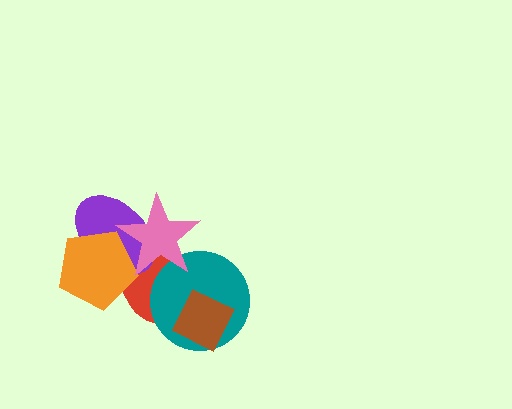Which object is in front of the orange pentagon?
The pink star is in front of the orange pentagon.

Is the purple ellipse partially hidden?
Yes, it is partially covered by another shape.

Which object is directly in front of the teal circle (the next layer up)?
The pink star is directly in front of the teal circle.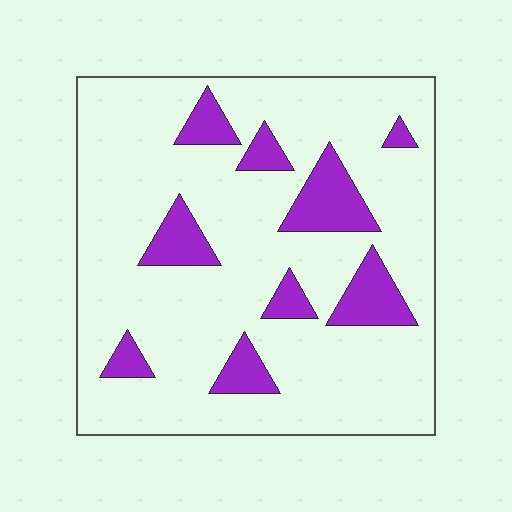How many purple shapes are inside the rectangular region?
9.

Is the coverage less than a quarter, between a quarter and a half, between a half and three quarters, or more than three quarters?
Less than a quarter.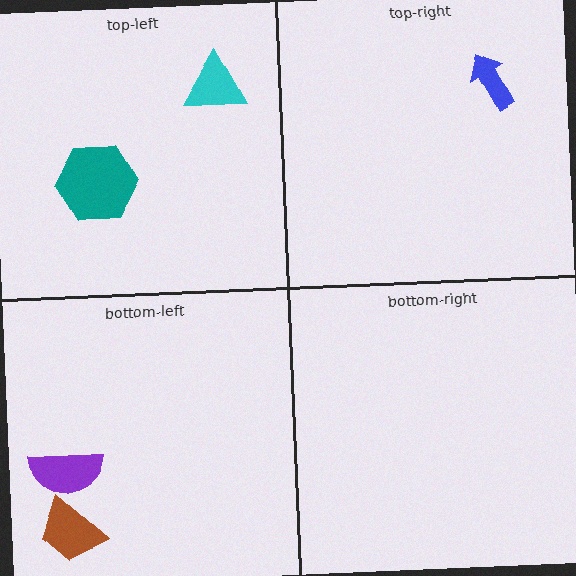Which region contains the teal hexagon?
The top-left region.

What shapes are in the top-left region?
The cyan triangle, the teal hexagon.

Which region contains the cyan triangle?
The top-left region.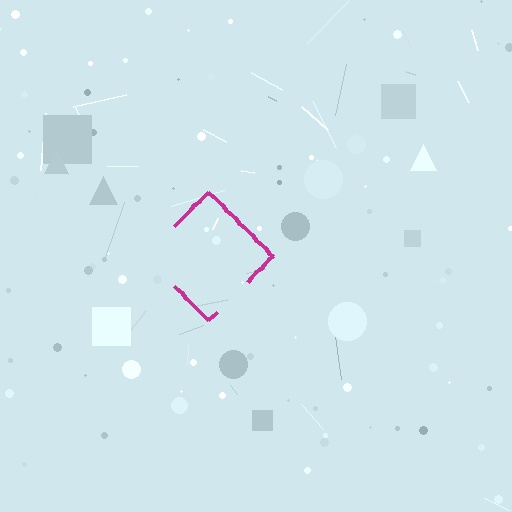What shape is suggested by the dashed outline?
The dashed outline suggests a diamond.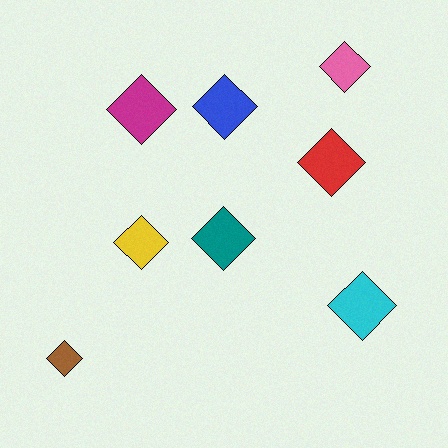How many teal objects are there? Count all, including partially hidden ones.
There is 1 teal object.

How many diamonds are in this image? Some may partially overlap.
There are 8 diamonds.